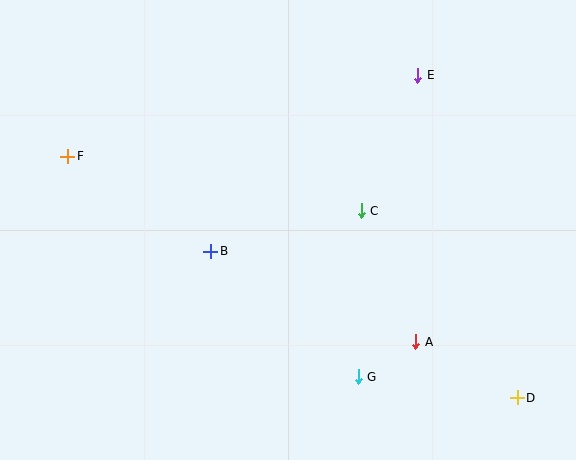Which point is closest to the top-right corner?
Point E is closest to the top-right corner.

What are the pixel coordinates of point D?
Point D is at (517, 398).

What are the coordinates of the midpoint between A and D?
The midpoint between A and D is at (467, 370).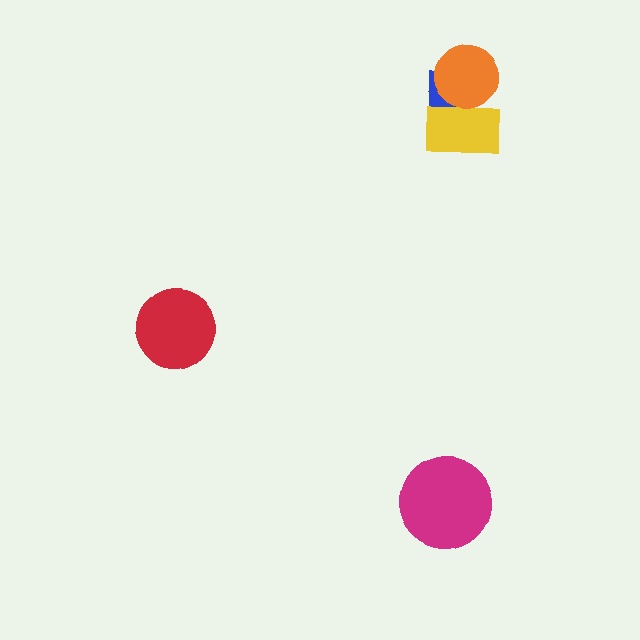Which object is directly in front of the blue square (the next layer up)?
The yellow rectangle is directly in front of the blue square.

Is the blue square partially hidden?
Yes, it is partially covered by another shape.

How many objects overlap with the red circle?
0 objects overlap with the red circle.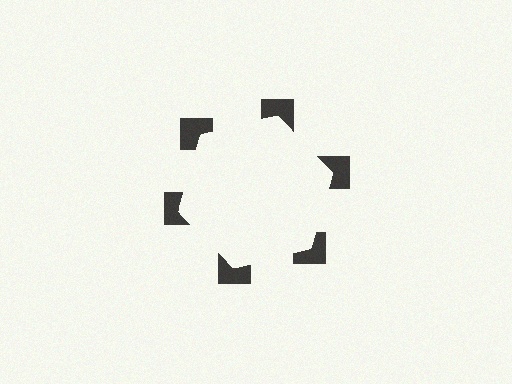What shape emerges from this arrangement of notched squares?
An illusory hexagon — its edges are inferred from the aligned wedge cuts in the notched squares, not physically drawn.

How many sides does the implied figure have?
6 sides.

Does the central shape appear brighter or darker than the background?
It typically appears slightly brighter than the background, even though no actual brightness change is drawn.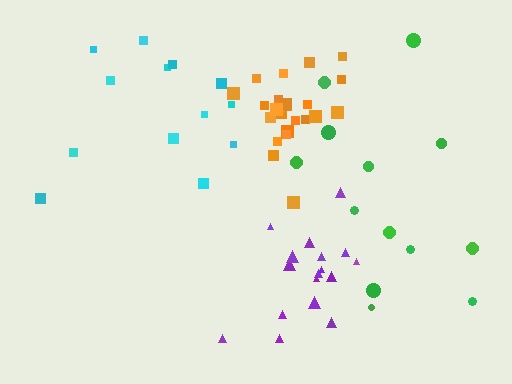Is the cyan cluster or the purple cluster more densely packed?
Purple.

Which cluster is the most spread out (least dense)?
Green.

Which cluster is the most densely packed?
Orange.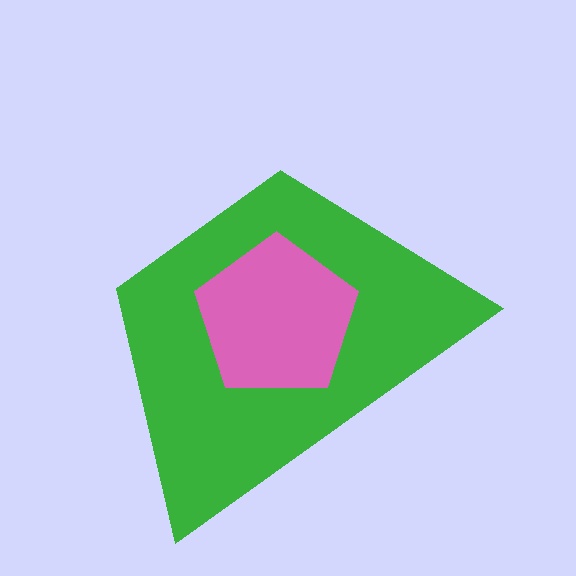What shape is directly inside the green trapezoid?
The pink pentagon.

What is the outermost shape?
The green trapezoid.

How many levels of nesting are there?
2.